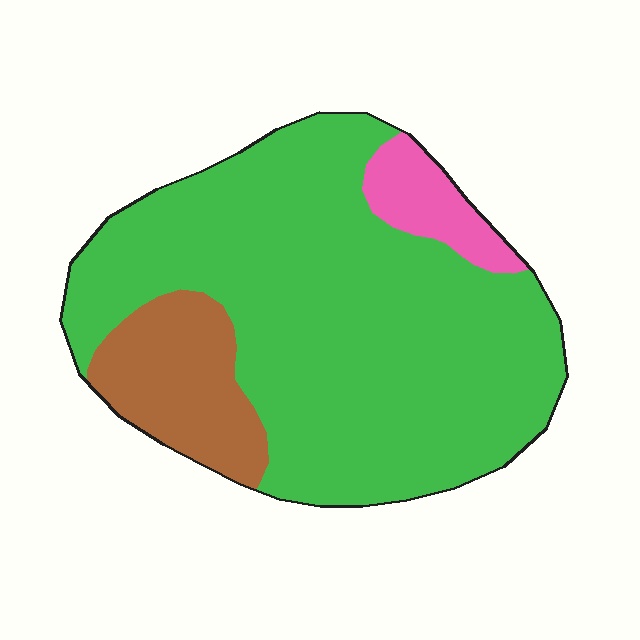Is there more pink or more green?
Green.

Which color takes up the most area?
Green, at roughly 80%.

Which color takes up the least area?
Pink, at roughly 5%.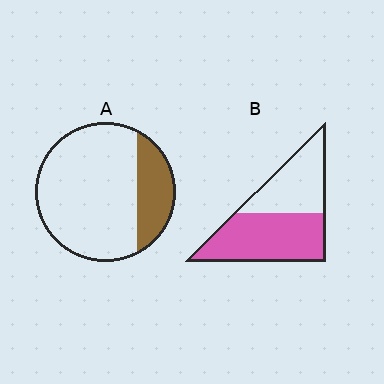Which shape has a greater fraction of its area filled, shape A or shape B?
Shape B.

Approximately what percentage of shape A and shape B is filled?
A is approximately 25% and B is approximately 60%.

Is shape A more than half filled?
No.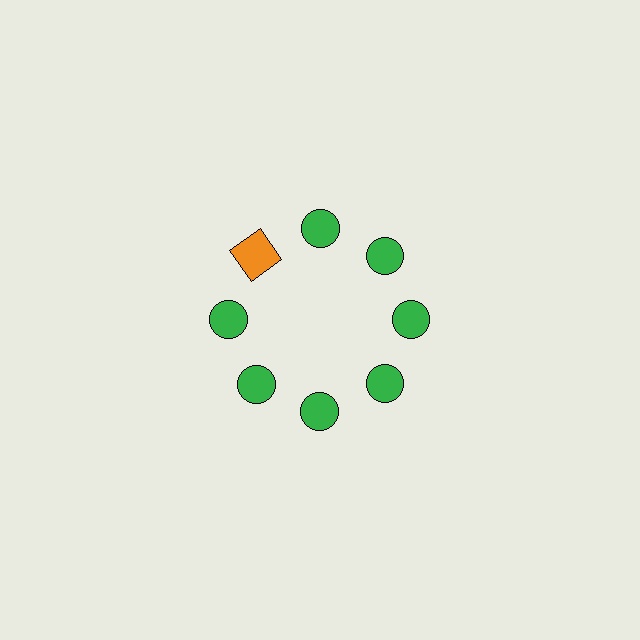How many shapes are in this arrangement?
There are 8 shapes arranged in a ring pattern.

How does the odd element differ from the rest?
It differs in both color (orange instead of green) and shape (square instead of circle).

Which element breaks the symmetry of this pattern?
The orange square at roughly the 10 o'clock position breaks the symmetry. All other shapes are green circles.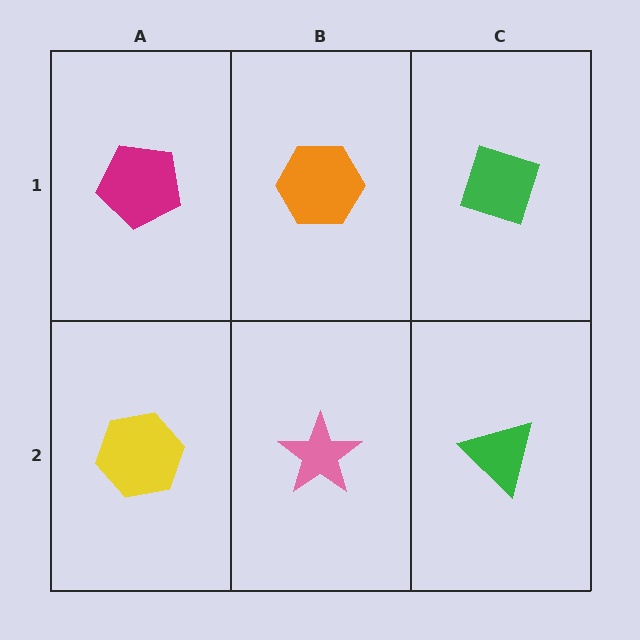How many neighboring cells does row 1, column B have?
3.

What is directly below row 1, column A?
A yellow hexagon.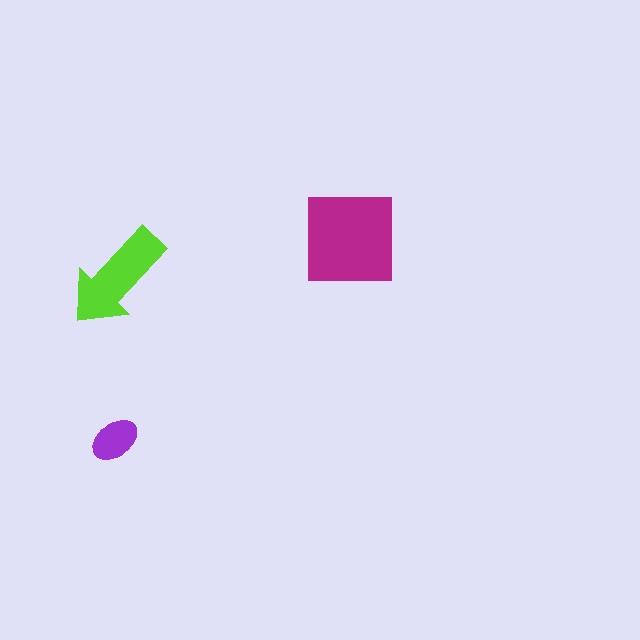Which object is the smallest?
The purple ellipse.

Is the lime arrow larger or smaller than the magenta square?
Smaller.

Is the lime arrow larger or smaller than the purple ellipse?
Larger.